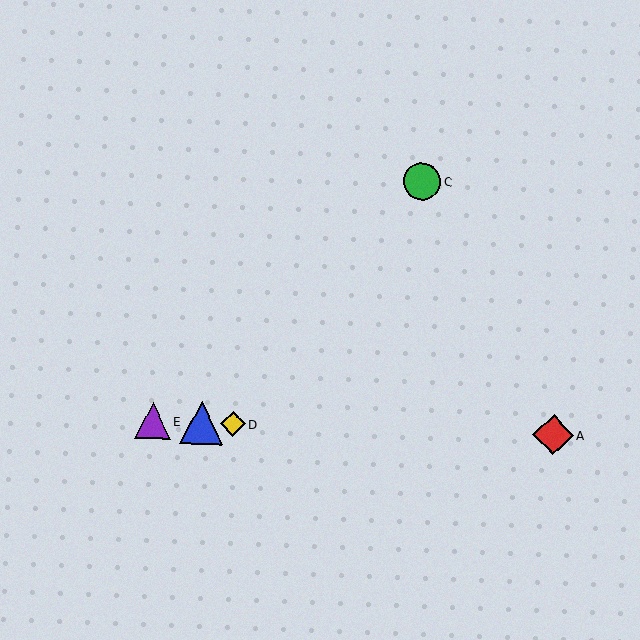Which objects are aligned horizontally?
Objects A, B, D, E are aligned horizontally.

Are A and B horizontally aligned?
Yes, both are at y≈435.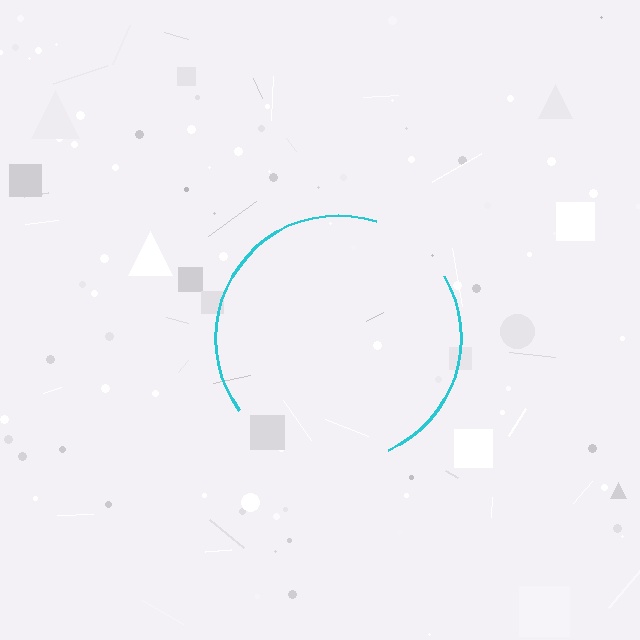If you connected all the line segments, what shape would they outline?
They would outline a circle.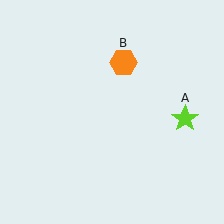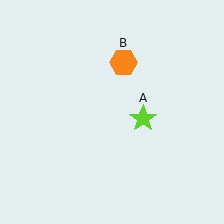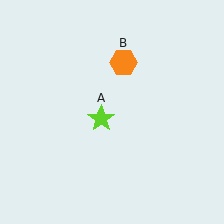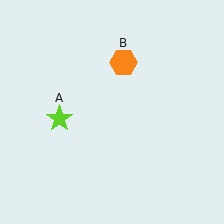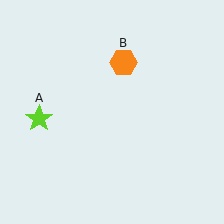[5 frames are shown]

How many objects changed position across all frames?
1 object changed position: lime star (object A).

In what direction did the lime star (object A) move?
The lime star (object A) moved left.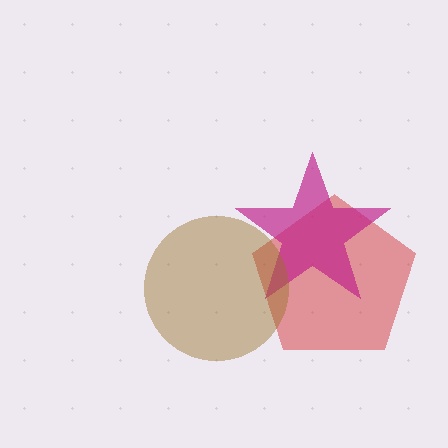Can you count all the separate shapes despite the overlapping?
Yes, there are 3 separate shapes.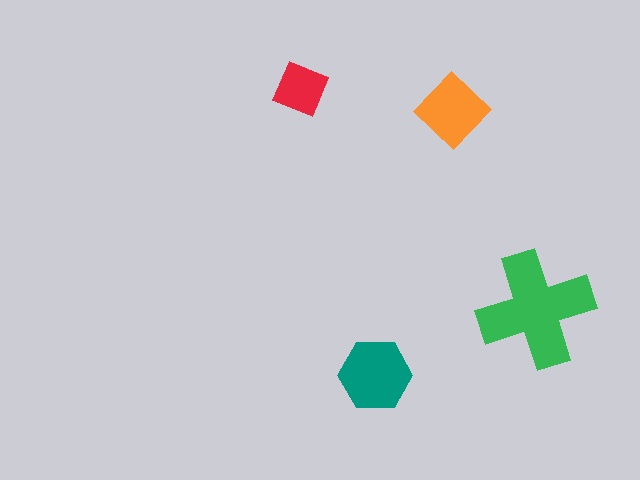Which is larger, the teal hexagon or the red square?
The teal hexagon.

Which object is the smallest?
The red square.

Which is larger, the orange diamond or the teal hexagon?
The teal hexagon.